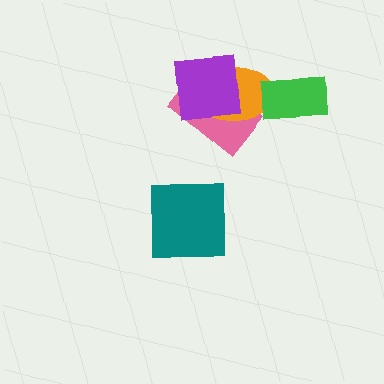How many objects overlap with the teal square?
0 objects overlap with the teal square.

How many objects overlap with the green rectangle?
1 object overlaps with the green rectangle.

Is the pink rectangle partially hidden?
Yes, it is partially covered by another shape.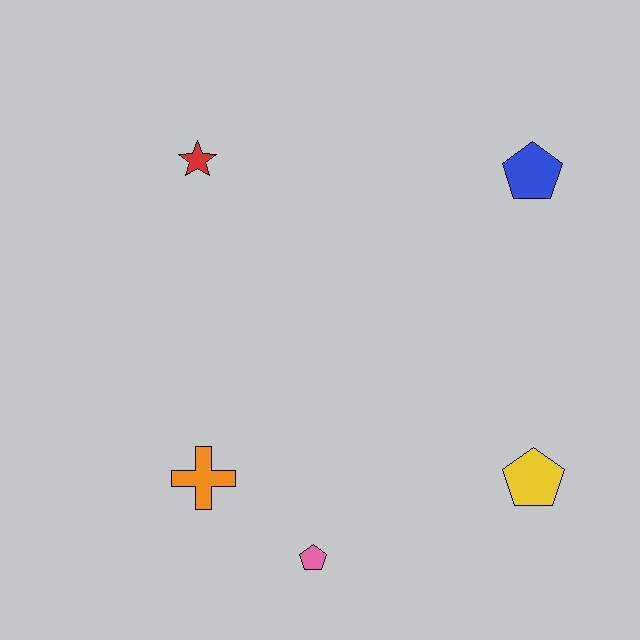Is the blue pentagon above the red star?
No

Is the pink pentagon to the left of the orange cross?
No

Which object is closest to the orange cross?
The pink pentagon is closest to the orange cross.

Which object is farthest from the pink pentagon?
The blue pentagon is farthest from the pink pentagon.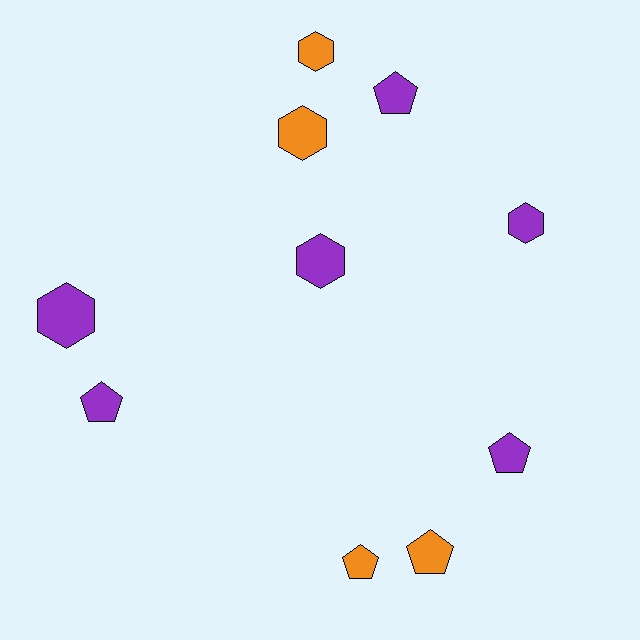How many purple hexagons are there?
There are 3 purple hexagons.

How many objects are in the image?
There are 10 objects.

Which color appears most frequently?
Purple, with 6 objects.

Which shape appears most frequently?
Hexagon, with 5 objects.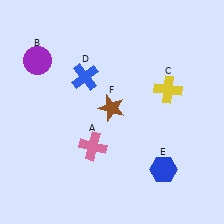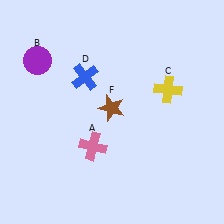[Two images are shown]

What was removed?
The blue hexagon (E) was removed in Image 2.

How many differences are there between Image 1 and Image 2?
There is 1 difference between the two images.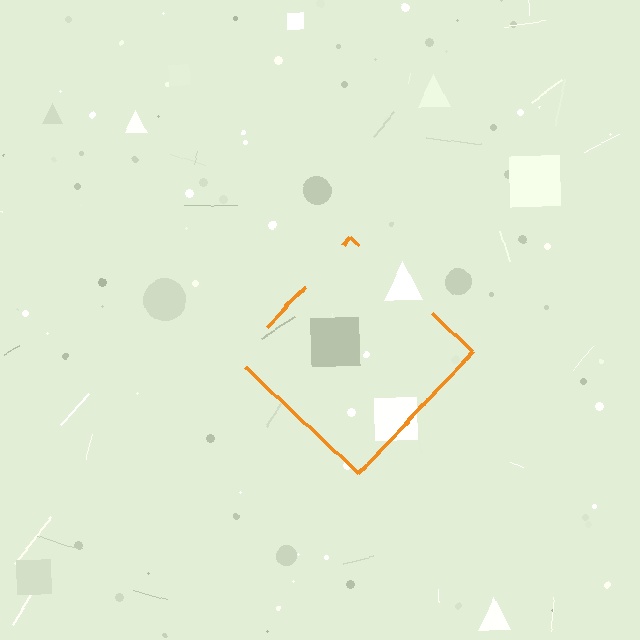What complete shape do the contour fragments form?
The contour fragments form a diamond.